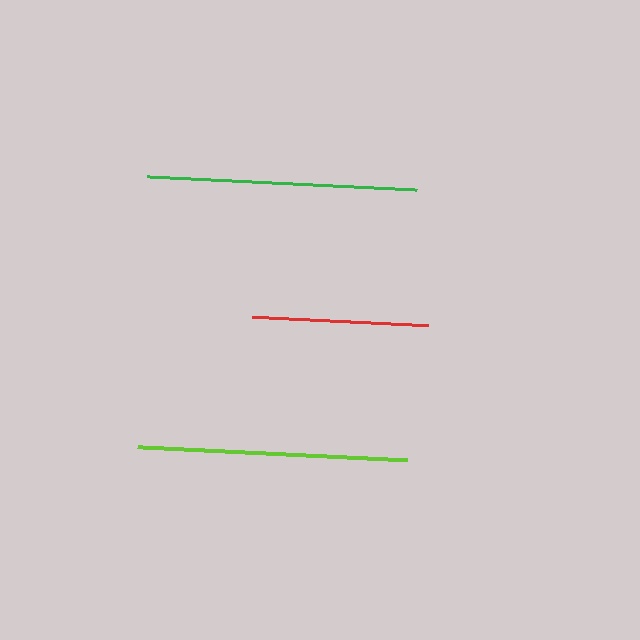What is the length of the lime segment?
The lime segment is approximately 270 pixels long.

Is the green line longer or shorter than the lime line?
The green line is longer than the lime line.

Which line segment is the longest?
The green line is the longest at approximately 271 pixels.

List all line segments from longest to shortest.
From longest to shortest: green, lime, red.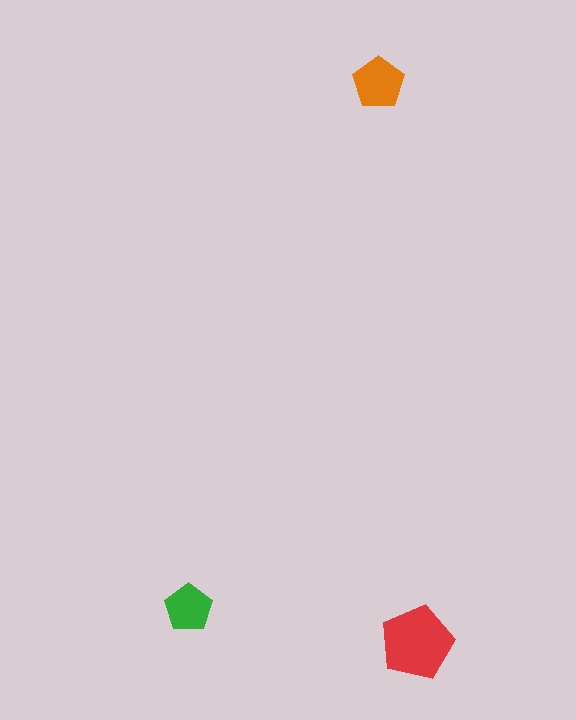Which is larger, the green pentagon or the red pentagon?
The red one.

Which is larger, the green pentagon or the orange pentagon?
The orange one.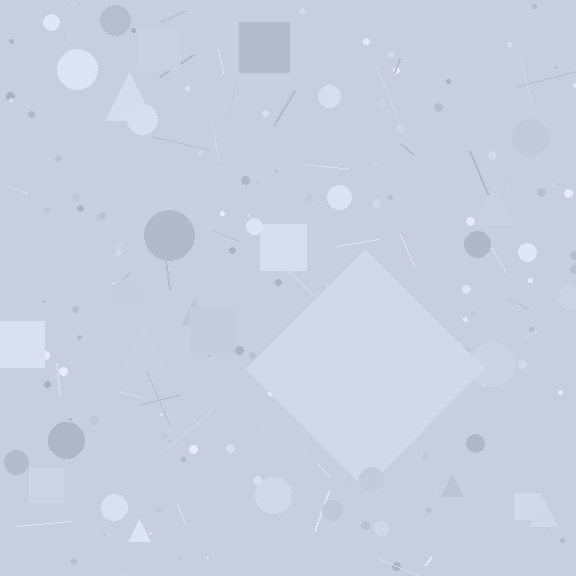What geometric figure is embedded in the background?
A diamond is embedded in the background.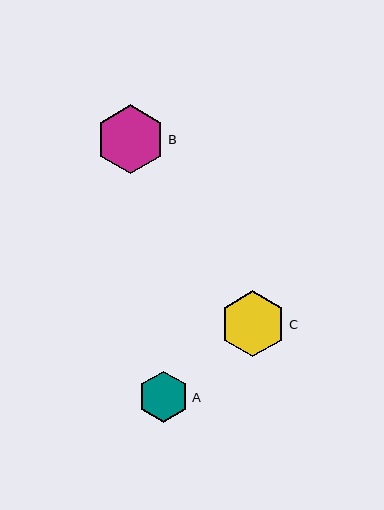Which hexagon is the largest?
Hexagon B is the largest with a size of approximately 69 pixels.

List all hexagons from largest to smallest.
From largest to smallest: B, C, A.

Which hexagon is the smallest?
Hexagon A is the smallest with a size of approximately 51 pixels.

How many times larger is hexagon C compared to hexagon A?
Hexagon C is approximately 1.3 times the size of hexagon A.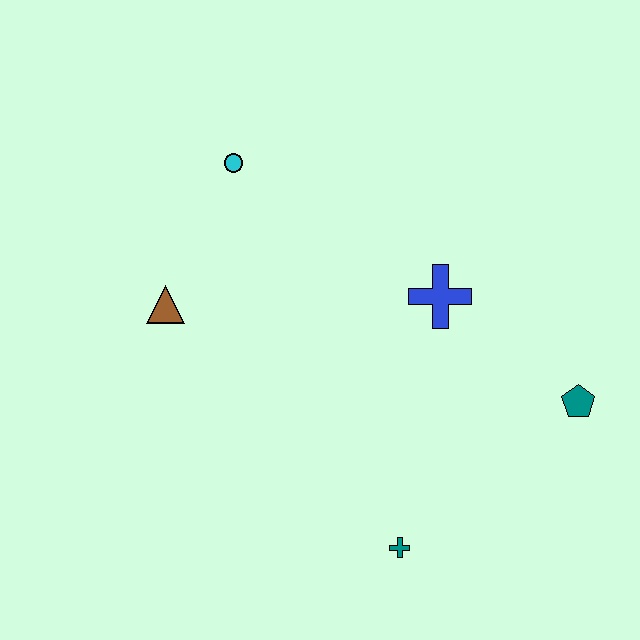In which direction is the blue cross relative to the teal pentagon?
The blue cross is to the left of the teal pentagon.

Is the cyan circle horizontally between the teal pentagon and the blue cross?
No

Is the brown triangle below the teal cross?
No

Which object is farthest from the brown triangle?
The teal pentagon is farthest from the brown triangle.